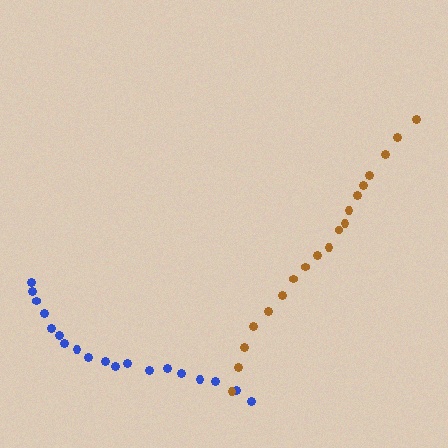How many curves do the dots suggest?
There are 2 distinct paths.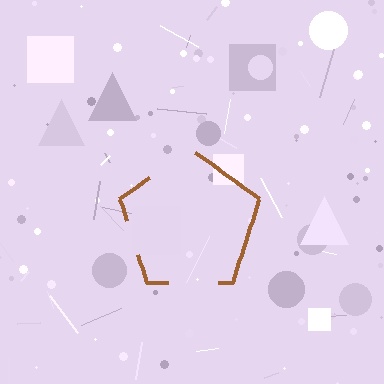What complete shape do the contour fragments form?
The contour fragments form a pentagon.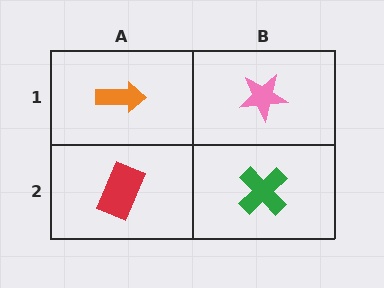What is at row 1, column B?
A pink star.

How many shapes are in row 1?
2 shapes.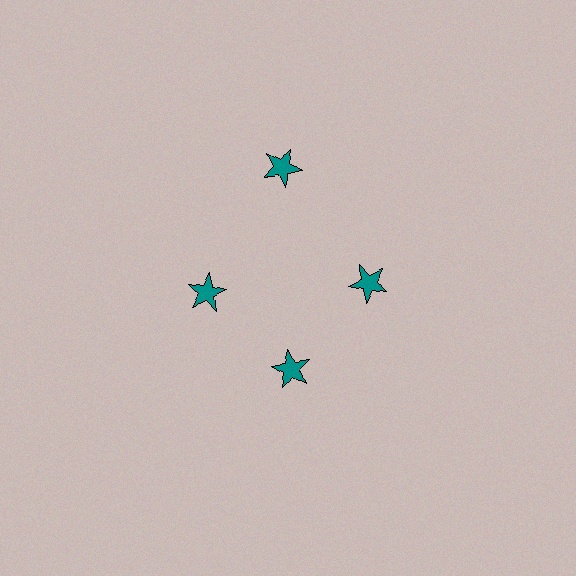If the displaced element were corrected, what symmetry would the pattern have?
It would have 4-fold rotational symmetry — the pattern would map onto itself every 90 degrees.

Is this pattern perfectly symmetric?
No. The 4 teal stars are arranged in a ring, but one element near the 12 o'clock position is pushed outward from the center, breaking the 4-fold rotational symmetry.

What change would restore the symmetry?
The symmetry would be restored by moving it inward, back onto the ring so that all 4 stars sit at equal angles and equal distance from the center.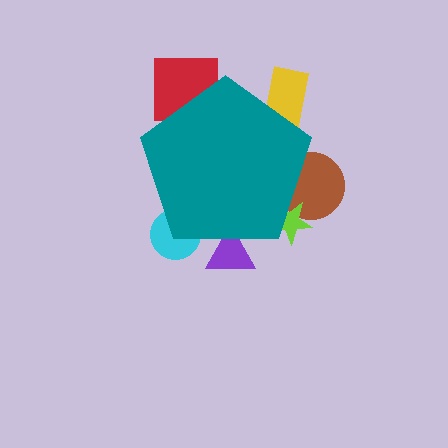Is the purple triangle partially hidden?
Yes, the purple triangle is partially hidden behind the teal pentagon.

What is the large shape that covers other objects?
A teal pentagon.